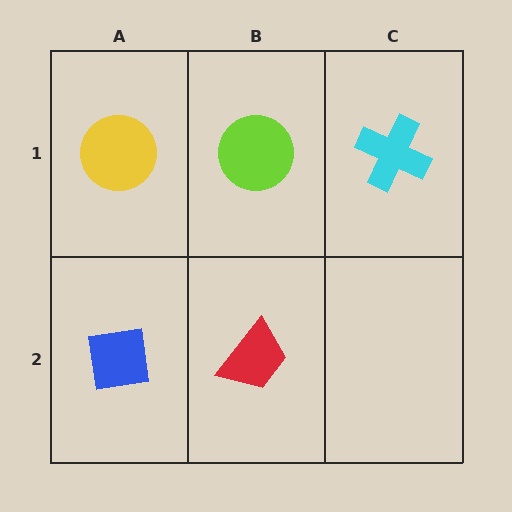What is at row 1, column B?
A lime circle.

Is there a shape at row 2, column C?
No, that cell is empty.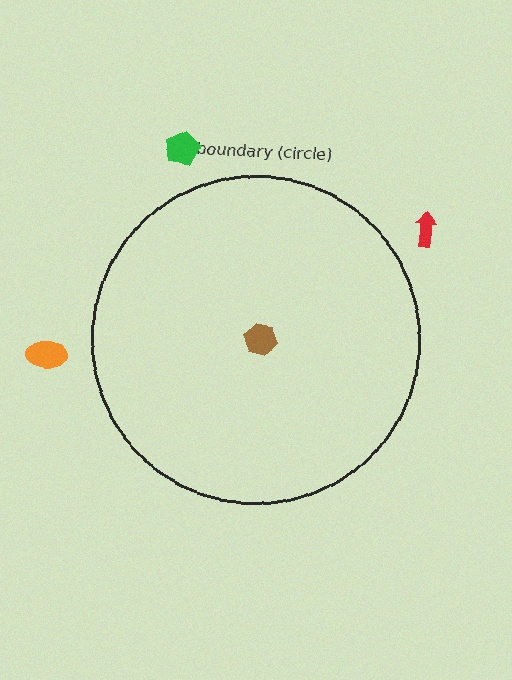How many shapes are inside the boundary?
1 inside, 3 outside.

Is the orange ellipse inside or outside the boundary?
Outside.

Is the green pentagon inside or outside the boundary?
Outside.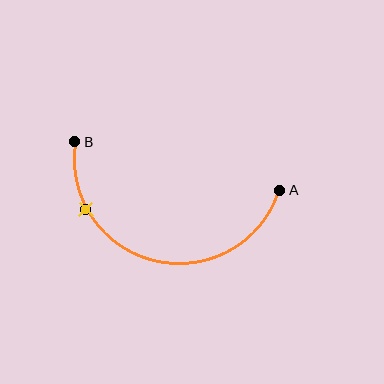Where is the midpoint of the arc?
The arc midpoint is the point on the curve farthest from the straight line joining A and B. It sits below that line.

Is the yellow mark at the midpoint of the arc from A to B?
No. The yellow mark lies on the arc but is closer to endpoint B. The arc midpoint would be at the point on the curve equidistant along the arc from both A and B.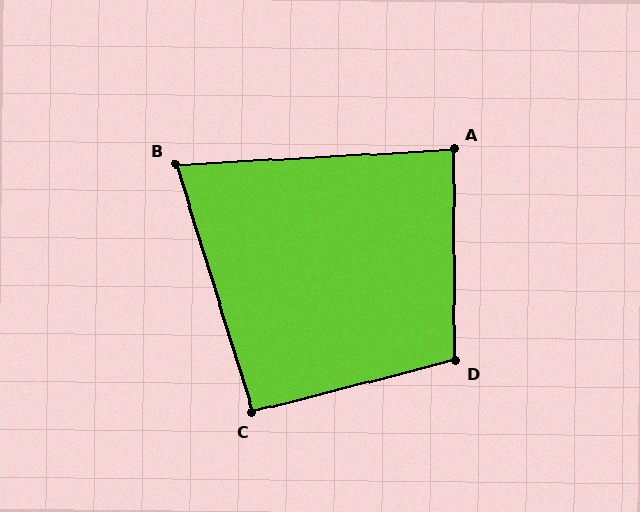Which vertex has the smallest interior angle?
B, at approximately 76 degrees.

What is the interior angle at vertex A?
Approximately 87 degrees (approximately right).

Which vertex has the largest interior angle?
D, at approximately 104 degrees.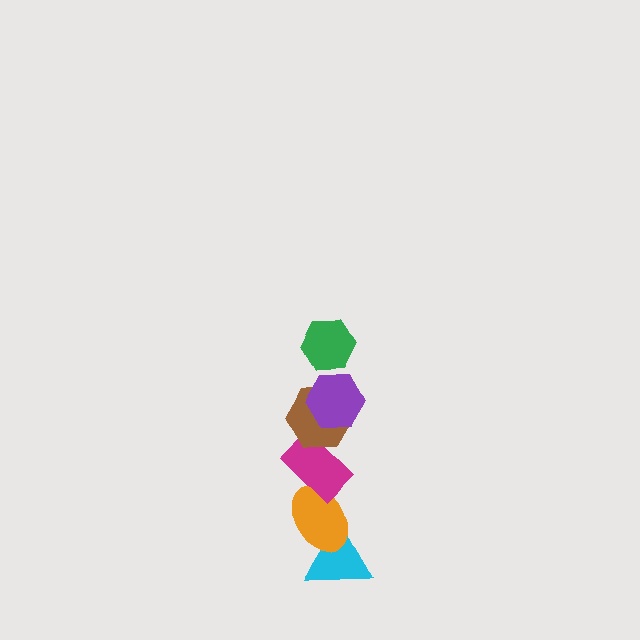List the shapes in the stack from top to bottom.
From top to bottom: the green hexagon, the purple hexagon, the brown hexagon, the magenta rectangle, the orange ellipse, the cyan triangle.